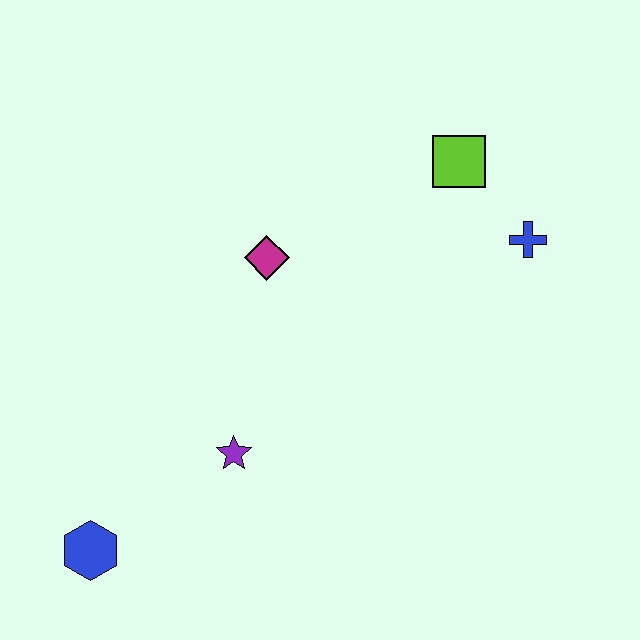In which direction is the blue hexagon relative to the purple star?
The blue hexagon is to the left of the purple star.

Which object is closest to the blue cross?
The lime square is closest to the blue cross.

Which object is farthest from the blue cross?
The blue hexagon is farthest from the blue cross.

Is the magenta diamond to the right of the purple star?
Yes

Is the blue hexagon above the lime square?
No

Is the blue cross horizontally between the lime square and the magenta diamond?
No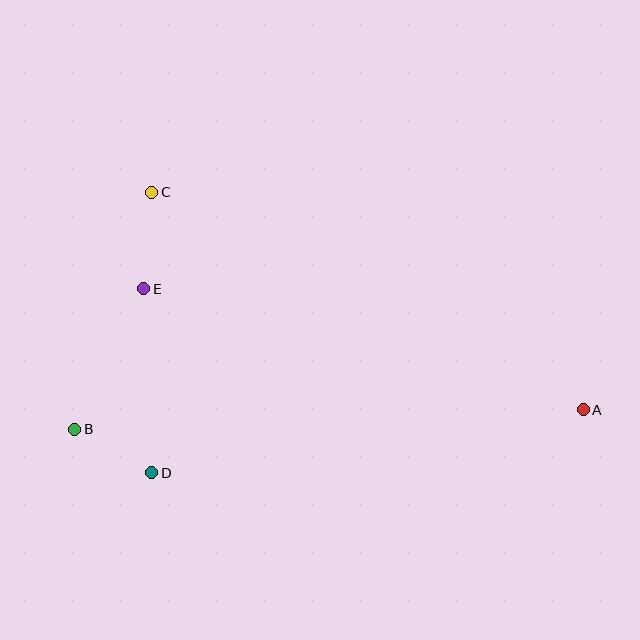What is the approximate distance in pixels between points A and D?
The distance between A and D is approximately 436 pixels.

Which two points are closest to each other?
Points B and D are closest to each other.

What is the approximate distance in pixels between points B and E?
The distance between B and E is approximately 156 pixels.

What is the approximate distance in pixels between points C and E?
The distance between C and E is approximately 97 pixels.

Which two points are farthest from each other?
Points A and B are farthest from each other.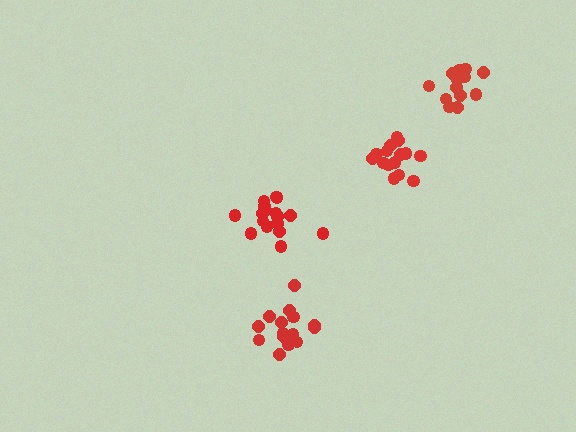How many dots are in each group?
Group 1: 15 dots, Group 2: 15 dots, Group 3: 13 dots, Group 4: 18 dots (61 total).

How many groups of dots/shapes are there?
There are 4 groups.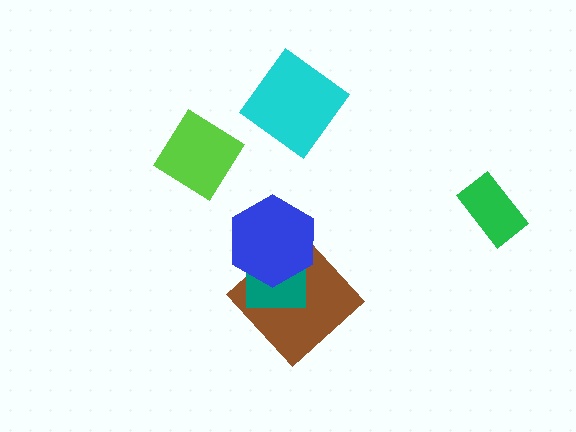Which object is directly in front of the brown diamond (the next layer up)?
The teal square is directly in front of the brown diamond.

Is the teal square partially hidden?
Yes, it is partially covered by another shape.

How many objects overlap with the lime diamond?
0 objects overlap with the lime diamond.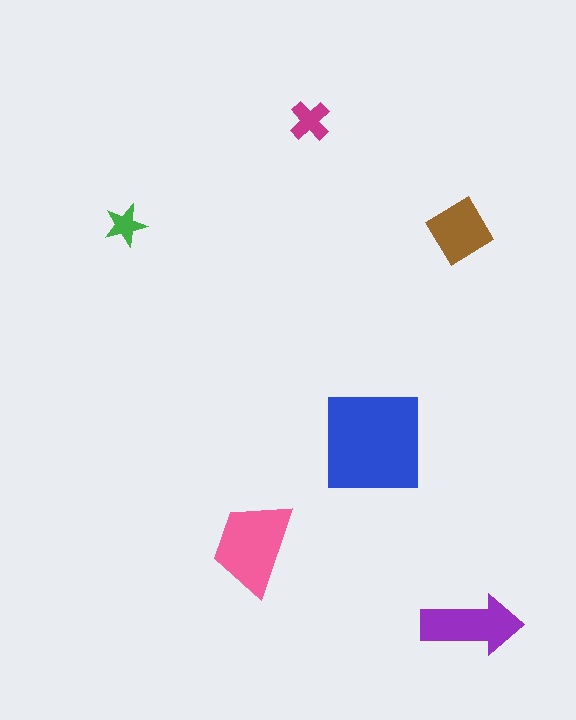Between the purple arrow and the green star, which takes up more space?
The purple arrow.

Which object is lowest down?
The purple arrow is bottommost.